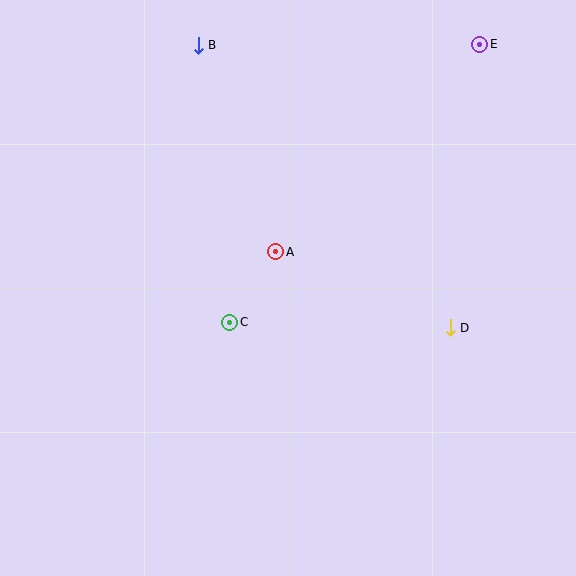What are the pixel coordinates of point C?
Point C is at (230, 322).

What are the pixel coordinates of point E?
Point E is at (480, 44).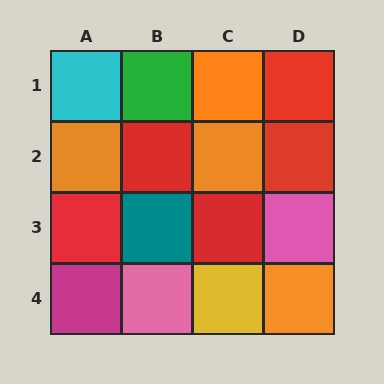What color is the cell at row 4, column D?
Orange.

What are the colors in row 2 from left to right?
Orange, red, orange, red.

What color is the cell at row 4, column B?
Pink.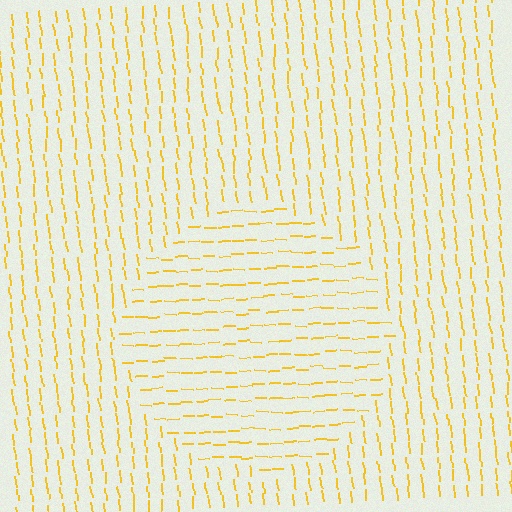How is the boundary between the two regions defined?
The boundary is defined purely by a change in line orientation (approximately 83 degrees difference). All lines are the same color and thickness.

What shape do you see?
I see a circle.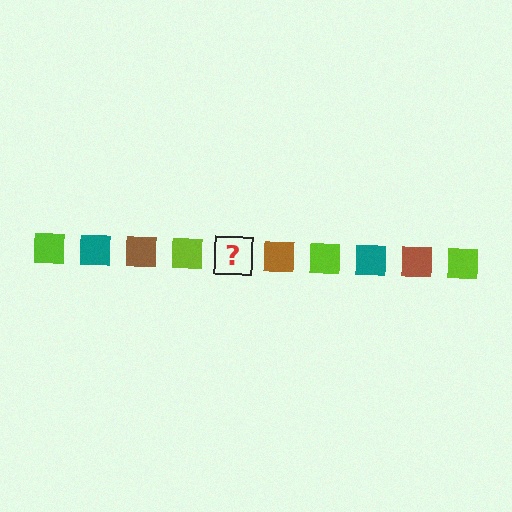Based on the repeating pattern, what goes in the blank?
The blank should be a teal square.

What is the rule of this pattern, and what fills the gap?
The rule is that the pattern cycles through lime, teal, brown squares. The gap should be filled with a teal square.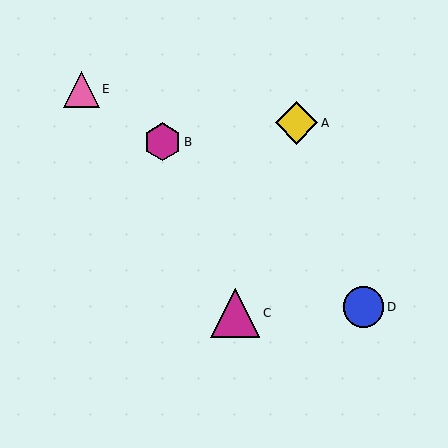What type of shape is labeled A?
Shape A is a yellow diamond.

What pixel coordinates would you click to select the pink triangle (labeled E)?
Click at (81, 89) to select the pink triangle E.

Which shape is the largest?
The magenta triangle (labeled C) is the largest.